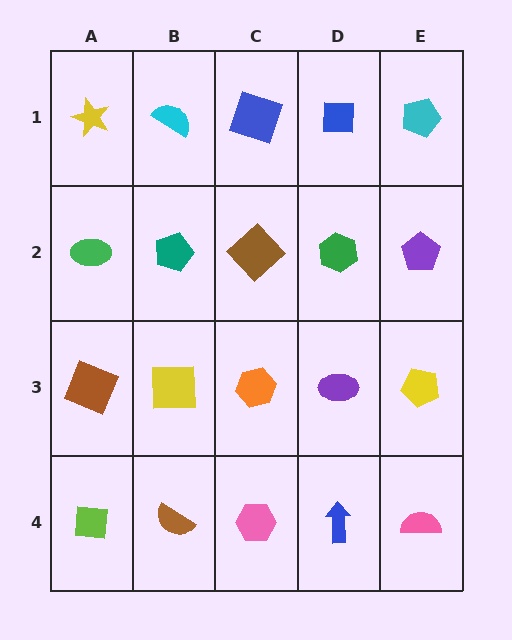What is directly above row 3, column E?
A purple pentagon.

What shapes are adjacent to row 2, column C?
A blue square (row 1, column C), an orange hexagon (row 3, column C), a teal pentagon (row 2, column B), a green hexagon (row 2, column D).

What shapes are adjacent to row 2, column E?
A cyan pentagon (row 1, column E), a yellow pentagon (row 3, column E), a green hexagon (row 2, column D).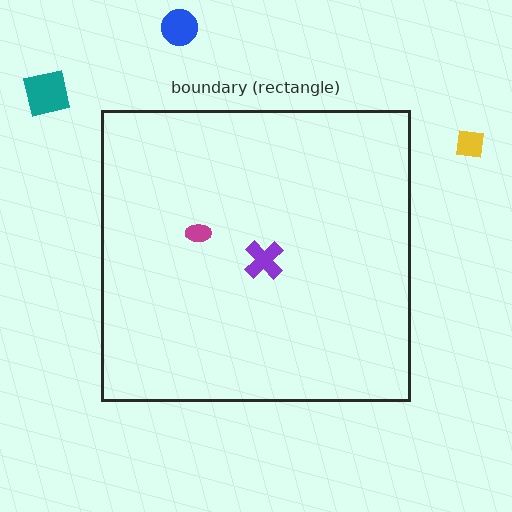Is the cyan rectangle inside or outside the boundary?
Outside.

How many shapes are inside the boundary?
2 inside, 4 outside.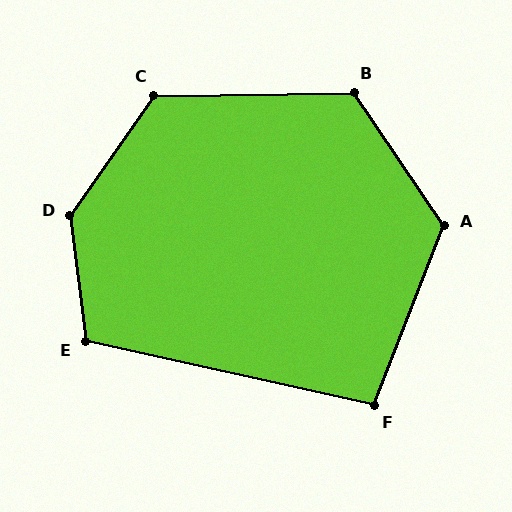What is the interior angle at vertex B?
Approximately 123 degrees (obtuse).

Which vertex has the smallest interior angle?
F, at approximately 99 degrees.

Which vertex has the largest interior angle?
D, at approximately 138 degrees.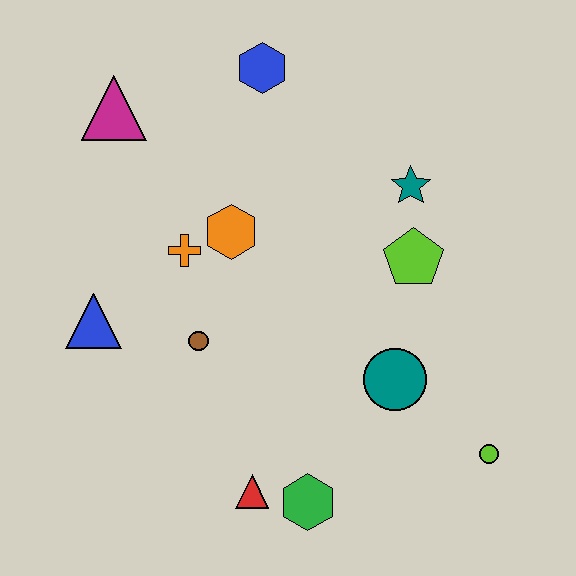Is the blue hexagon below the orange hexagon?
No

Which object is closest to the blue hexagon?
The magenta triangle is closest to the blue hexagon.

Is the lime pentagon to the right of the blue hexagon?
Yes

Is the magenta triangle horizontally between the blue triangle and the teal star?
Yes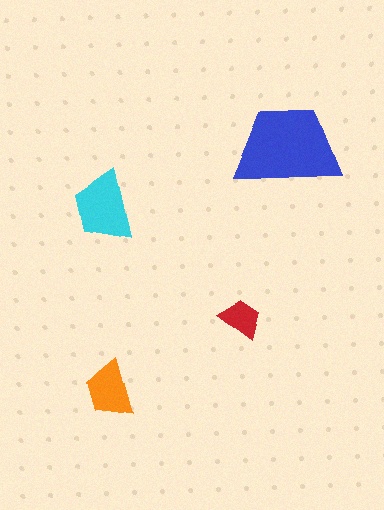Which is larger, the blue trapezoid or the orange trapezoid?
The blue one.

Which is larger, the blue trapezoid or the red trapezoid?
The blue one.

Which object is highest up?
The blue trapezoid is topmost.